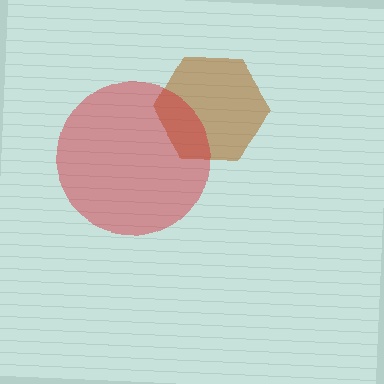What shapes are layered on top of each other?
The layered shapes are: a brown hexagon, a red circle.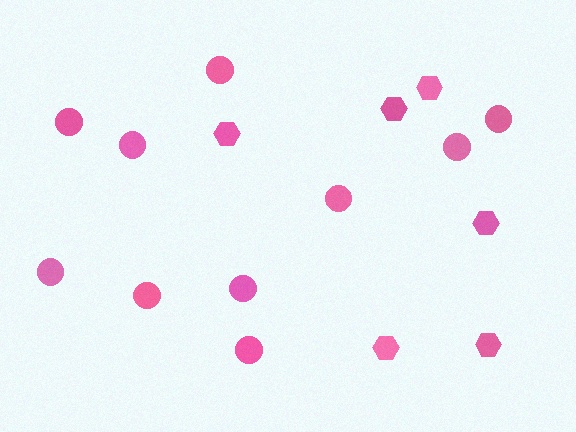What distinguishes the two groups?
There are 2 groups: one group of circles (10) and one group of hexagons (6).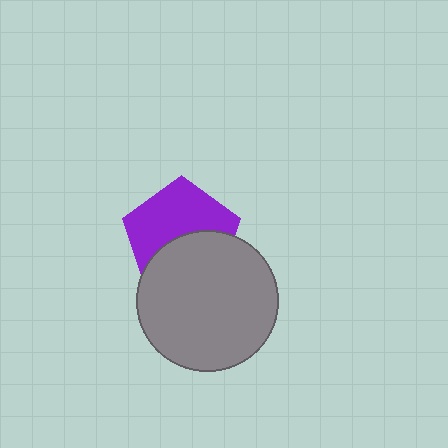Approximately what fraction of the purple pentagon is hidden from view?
Roughly 44% of the purple pentagon is hidden behind the gray circle.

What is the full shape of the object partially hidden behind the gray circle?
The partially hidden object is a purple pentagon.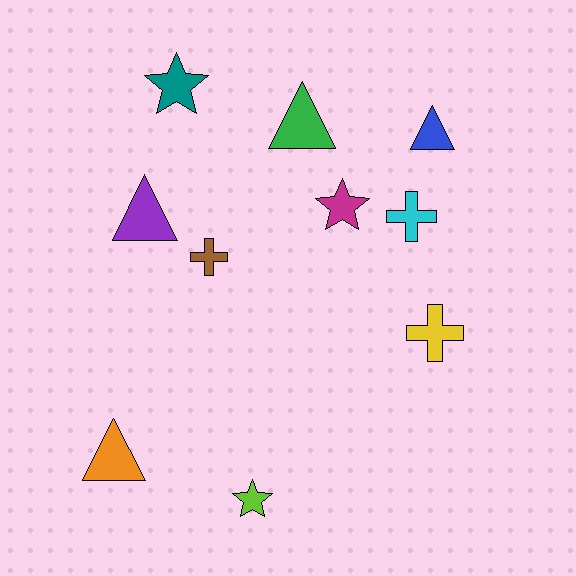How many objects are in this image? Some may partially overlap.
There are 10 objects.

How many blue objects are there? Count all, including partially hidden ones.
There is 1 blue object.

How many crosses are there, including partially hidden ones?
There are 3 crosses.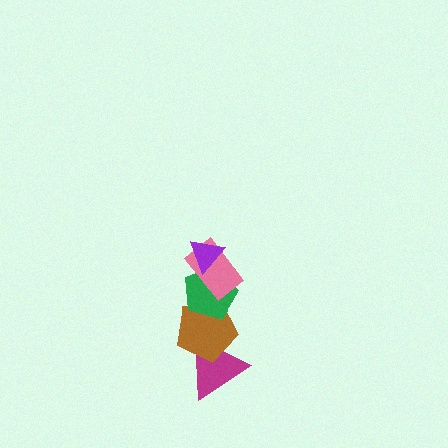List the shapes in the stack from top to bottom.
From top to bottom: the purple triangle, the pink rectangle, the green pentagon, the brown pentagon, the magenta triangle.